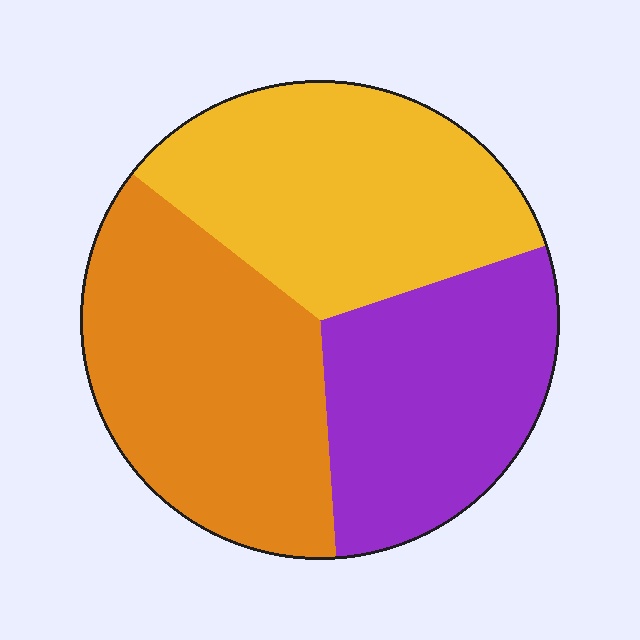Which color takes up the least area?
Purple, at roughly 30%.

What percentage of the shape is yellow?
Yellow covers around 35% of the shape.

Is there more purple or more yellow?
Yellow.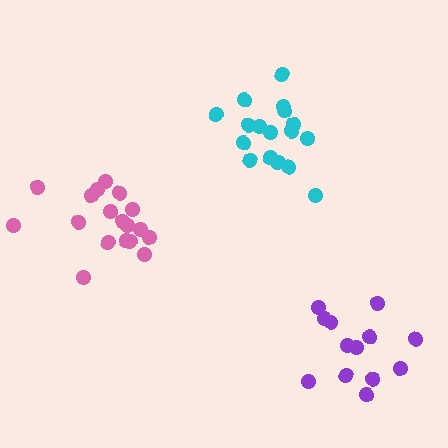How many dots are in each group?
Group 1: 17 dots, Group 2: 13 dots, Group 3: 18 dots (48 total).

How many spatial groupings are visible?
There are 3 spatial groupings.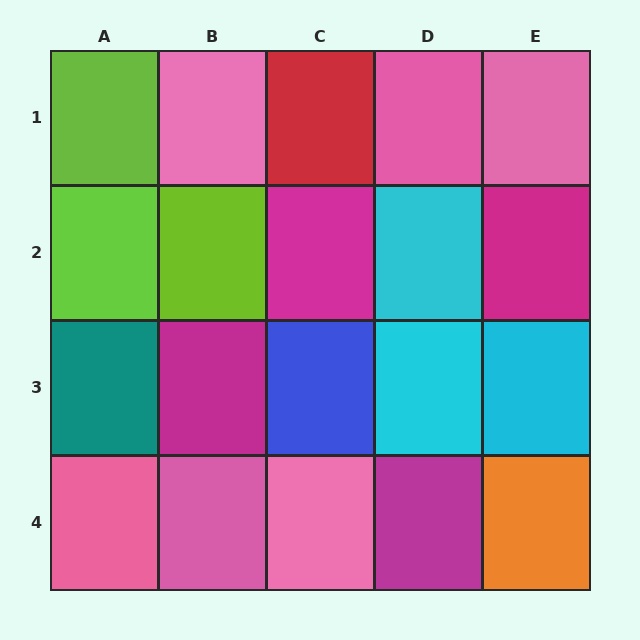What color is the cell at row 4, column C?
Pink.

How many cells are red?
1 cell is red.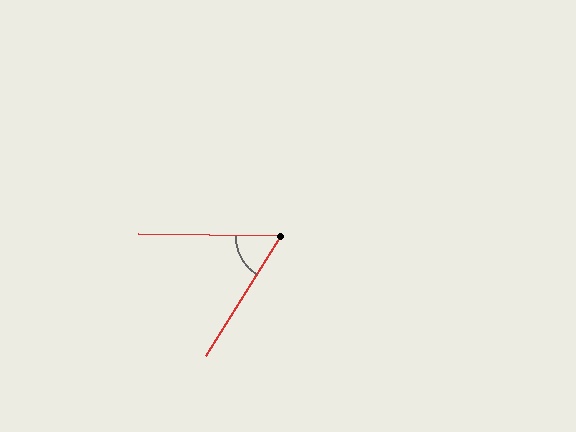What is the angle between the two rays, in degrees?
Approximately 59 degrees.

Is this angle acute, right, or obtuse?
It is acute.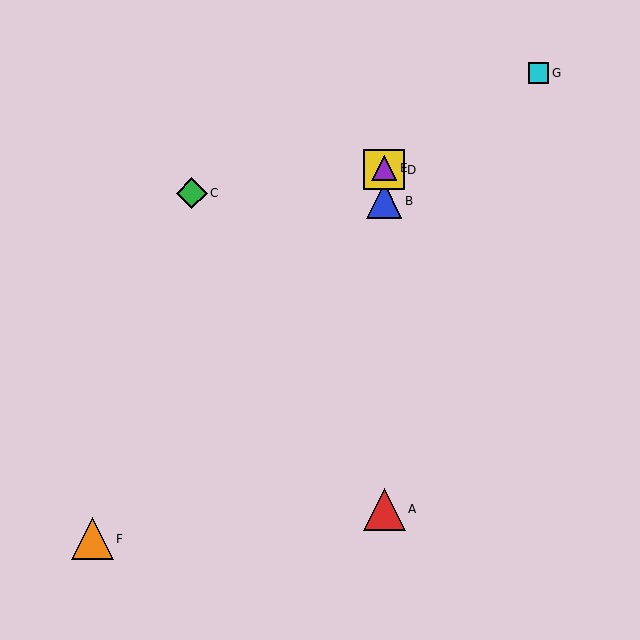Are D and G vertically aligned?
No, D is at x≈384 and G is at x≈539.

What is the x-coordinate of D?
Object D is at x≈384.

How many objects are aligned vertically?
4 objects (A, B, D, E) are aligned vertically.